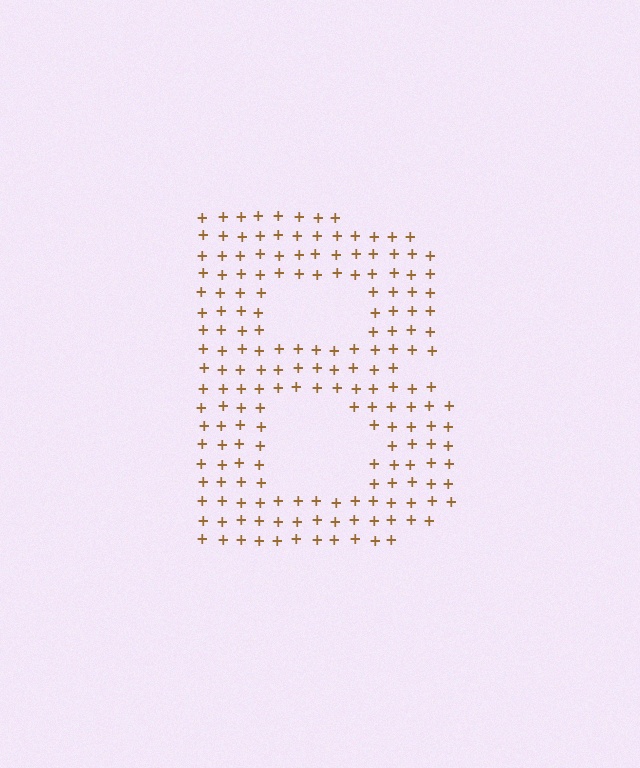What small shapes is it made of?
It is made of small plus signs.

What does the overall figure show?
The overall figure shows the letter B.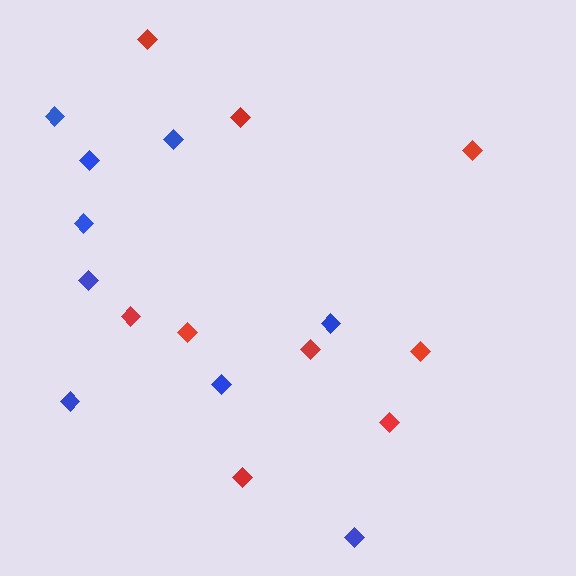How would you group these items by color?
There are 2 groups: one group of red diamonds (9) and one group of blue diamonds (9).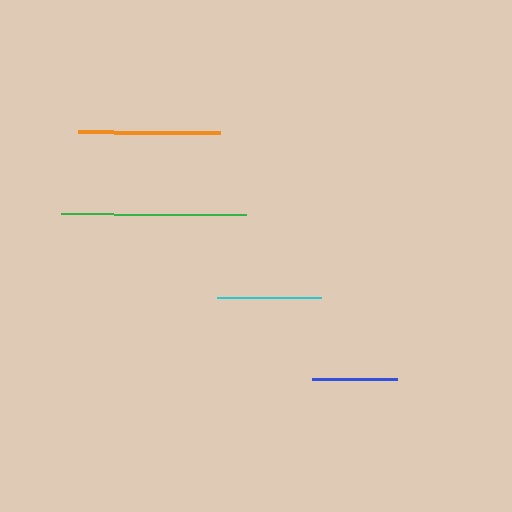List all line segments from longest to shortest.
From longest to shortest: green, orange, cyan, blue.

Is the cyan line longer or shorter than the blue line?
The cyan line is longer than the blue line.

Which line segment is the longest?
The green line is the longest at approximately 185 pixels.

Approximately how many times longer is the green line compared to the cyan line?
The green line is approximately 1.8 times the length of the cyan line.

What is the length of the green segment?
The green segment is approximately 185 pixels long.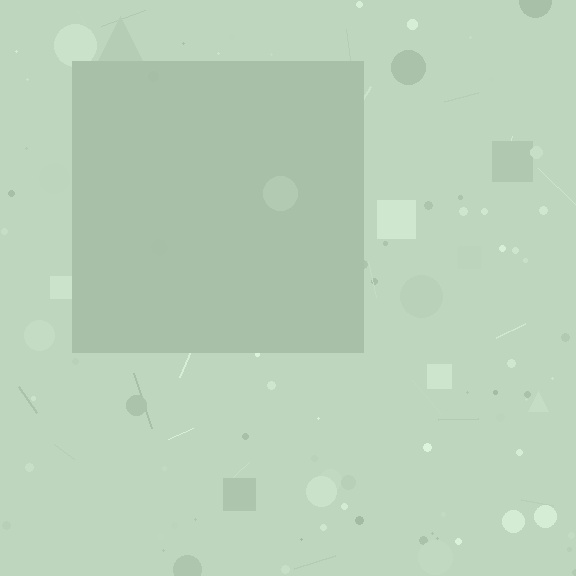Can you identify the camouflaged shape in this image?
The camouflaged shape is a square.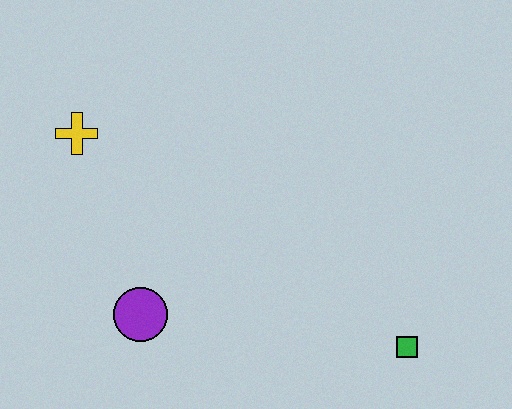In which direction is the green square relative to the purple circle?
The green square is to the right of the purple circle.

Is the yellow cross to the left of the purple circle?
Yes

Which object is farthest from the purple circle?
The green square is farthest from the purple circle.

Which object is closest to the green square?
The purple circle is closest to the green square.